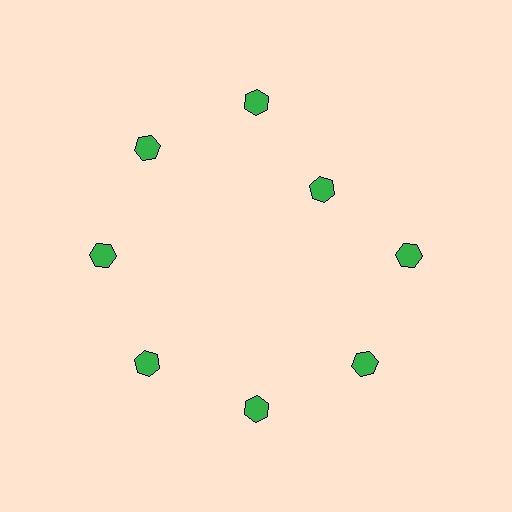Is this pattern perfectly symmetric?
No. The 8 green hexagons are arranged in a ring, but one element near the 2 o'clock position is pulled inward toward the center, breaking the 8-fold rotational symmetry.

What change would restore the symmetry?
The symmetry would be restored by moving it outward, back onto the ring so that all 8 hexagons sit at equal angles and equal distance from the center.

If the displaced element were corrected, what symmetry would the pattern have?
It would have 8-fold rotational symmetry — the pattern would map onto itself every 45 degrees.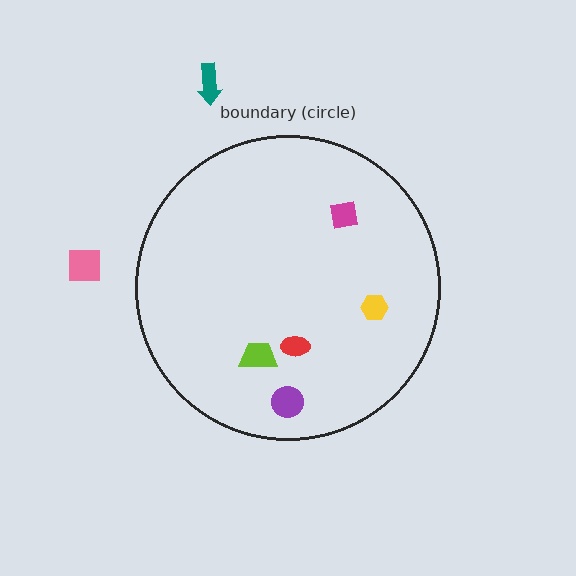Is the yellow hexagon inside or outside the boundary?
Inside.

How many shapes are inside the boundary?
5 inside, 2 outside.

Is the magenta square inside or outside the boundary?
Inside.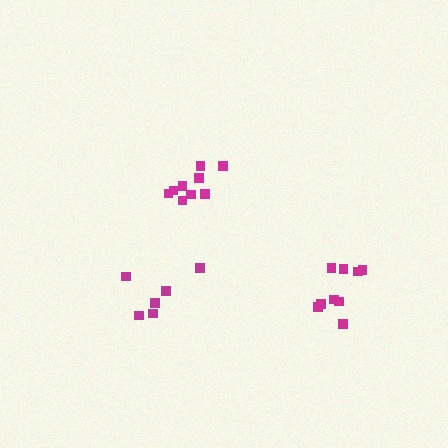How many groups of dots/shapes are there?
There are 3 groups.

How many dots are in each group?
Group 1: 9 dots, Group 2: 9 dots, Group 3: 6 dots (24 total).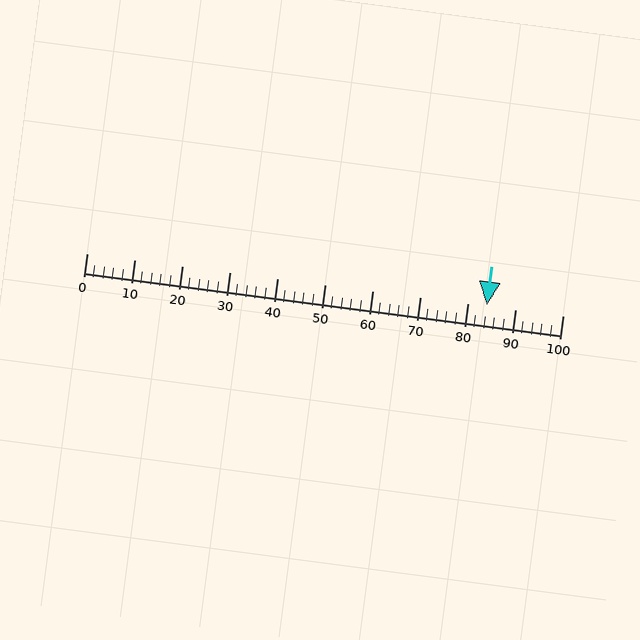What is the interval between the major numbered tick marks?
The major tick marks are spaced 10 units apart.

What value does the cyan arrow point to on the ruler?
The cyan arrow points to approximately 84.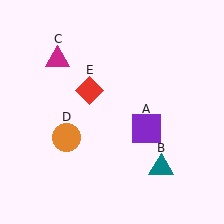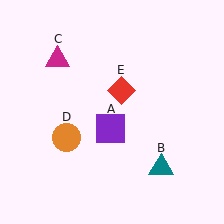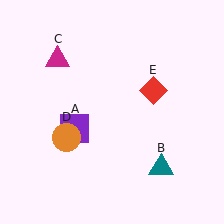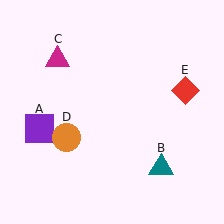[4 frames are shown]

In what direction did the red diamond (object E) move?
The red diamond (object E) moved right.